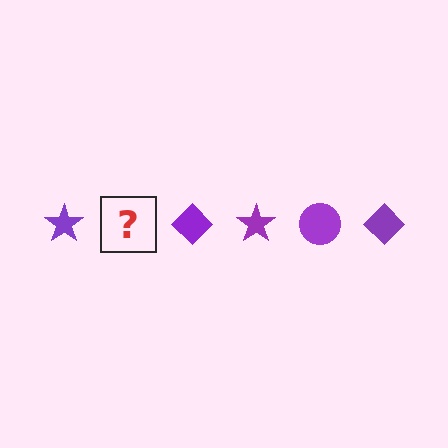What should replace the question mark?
The question mark should be replaced with a purple circle.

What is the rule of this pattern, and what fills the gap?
The rule is that the pattern cycles through star, circle, diamond shapes in purple. The gap should be filled with a purple circle.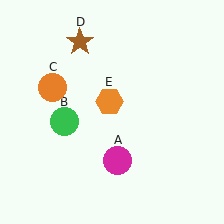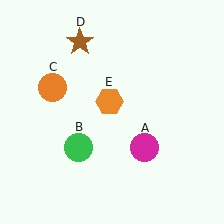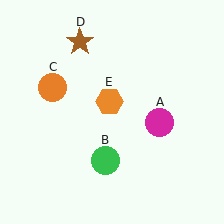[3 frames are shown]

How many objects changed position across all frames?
2 objects changed position: magenta circle (object A), green circle (object B).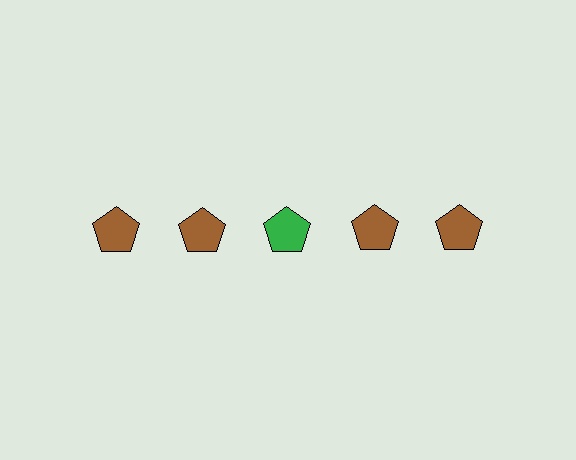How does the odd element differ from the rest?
It has a different color: green instead of brown.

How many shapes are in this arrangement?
There are 5 shapes arranged in a grid pattern.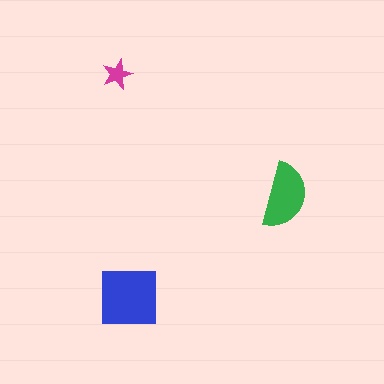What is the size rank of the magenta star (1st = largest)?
3rd.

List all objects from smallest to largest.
The magenta star, the green semicircle, the blue square.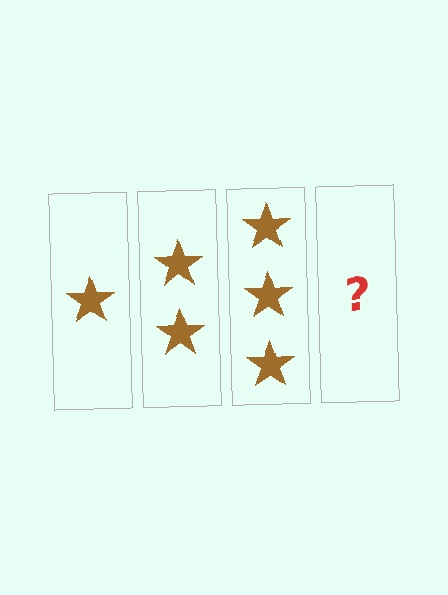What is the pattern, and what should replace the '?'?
The pattern is that each step adds one more star. The '?' should be 4 stars.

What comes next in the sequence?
The next element should be 4 stars.